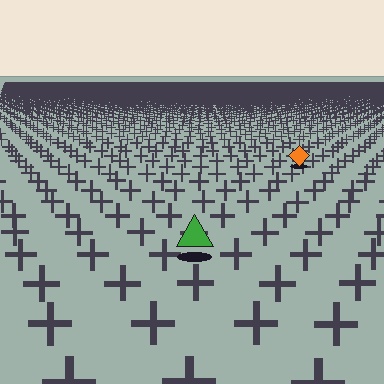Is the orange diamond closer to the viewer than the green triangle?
No. The green triangle is closer — you can tell from the texture gradient: the ground texture is coarser near it.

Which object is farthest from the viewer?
The orange diamond is farthest from the viewer. It appears smaller and the ground texture around it is denser.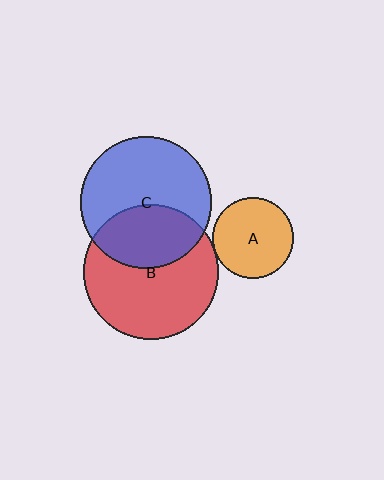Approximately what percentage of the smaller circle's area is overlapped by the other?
Approximately 40%.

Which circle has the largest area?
Circle B (red).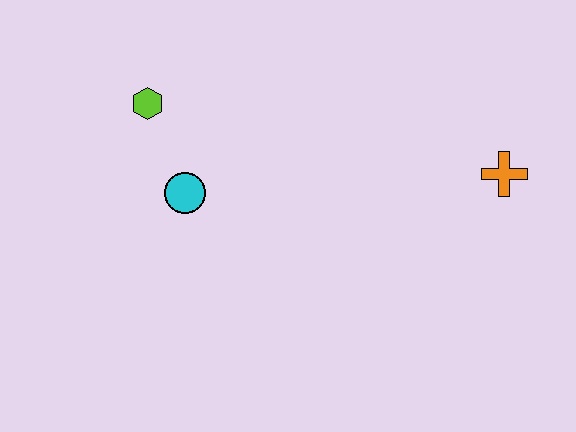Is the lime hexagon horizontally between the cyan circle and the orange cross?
No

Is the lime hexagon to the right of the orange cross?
No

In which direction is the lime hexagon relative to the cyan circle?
The lime hexagon is above the cyan circle.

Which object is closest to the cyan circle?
The lime hexagon is closest to the cyan circle.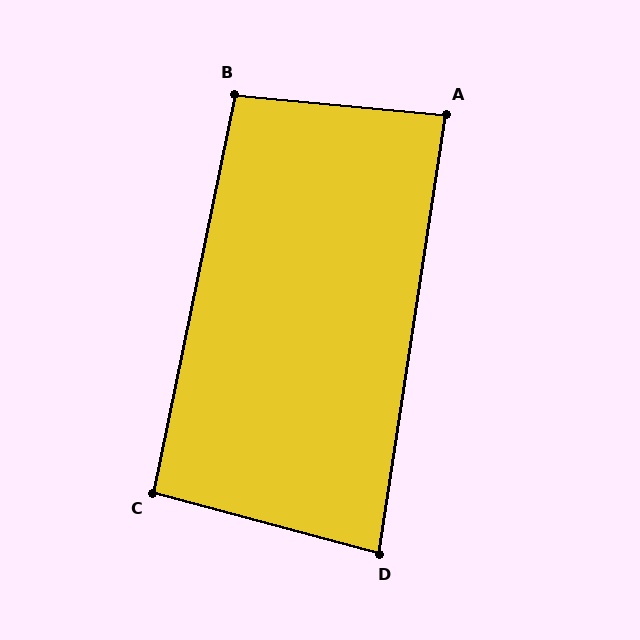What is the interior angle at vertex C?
Approximately 93 degrees (approximately right).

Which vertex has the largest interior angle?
B, at approximately 96 degrees.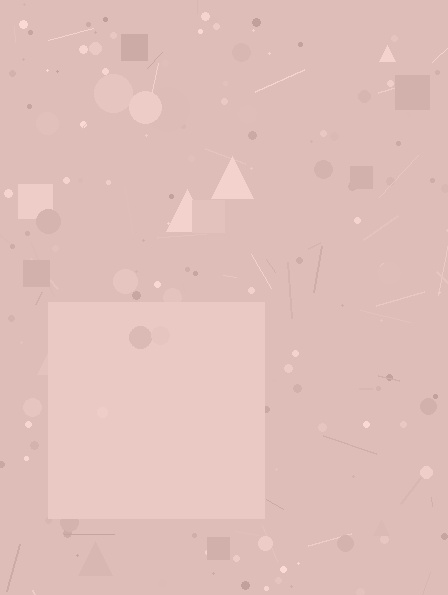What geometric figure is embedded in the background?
A square is embedded in the background.